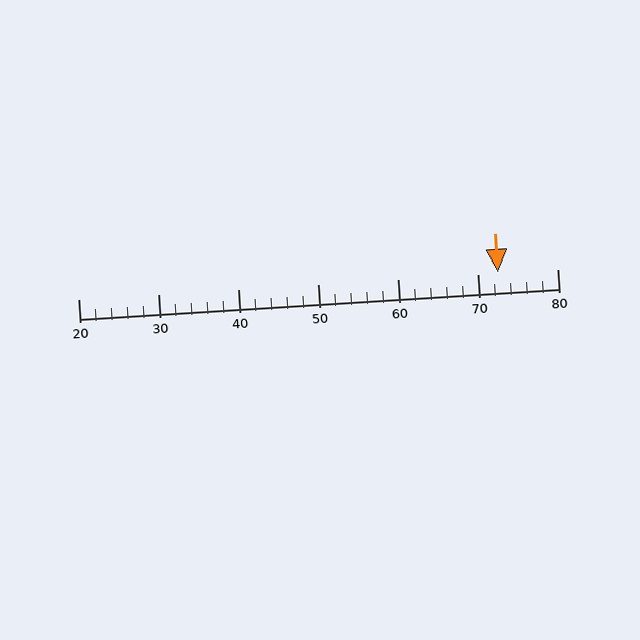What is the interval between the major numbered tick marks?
The major tick marks are spaced 10 units apart.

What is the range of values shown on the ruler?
The ruler shows values from 20 to 80.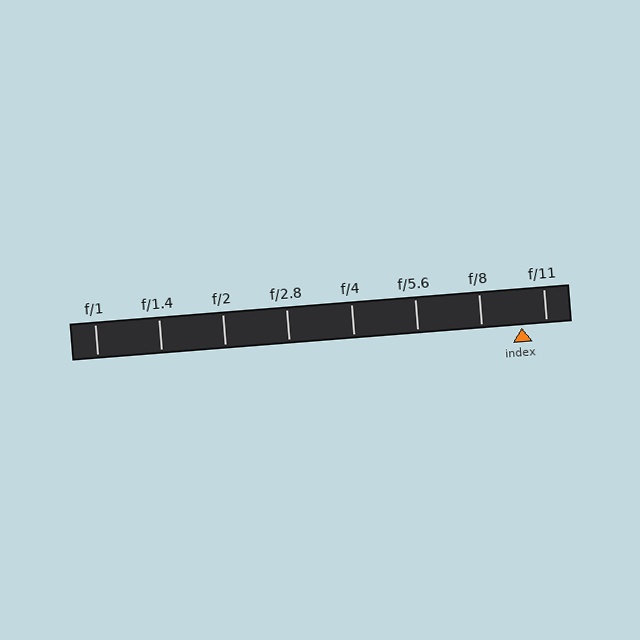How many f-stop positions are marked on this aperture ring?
There are 8 f-stop positions marked.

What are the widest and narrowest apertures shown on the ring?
The widest aperture shown is f/1 and the narrowest is f/11.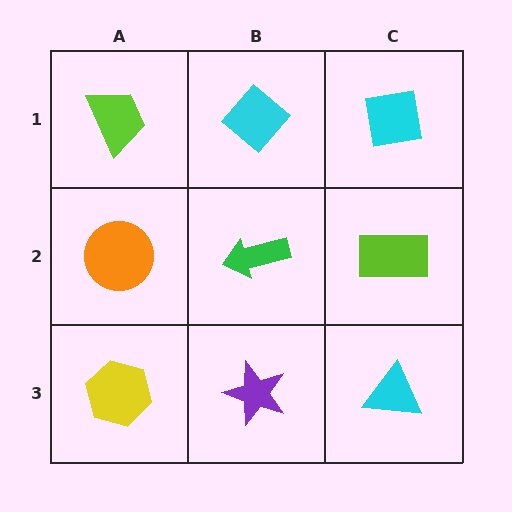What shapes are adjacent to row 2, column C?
A cyan square (row 1, column C), a cyan triangle (row 3, column C), a green arrow (row 2, column B).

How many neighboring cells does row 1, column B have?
3.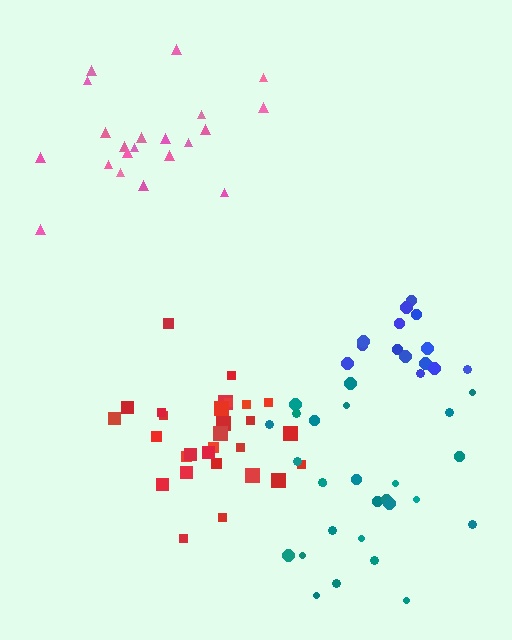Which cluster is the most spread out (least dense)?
Pink.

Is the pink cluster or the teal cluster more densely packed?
Teal.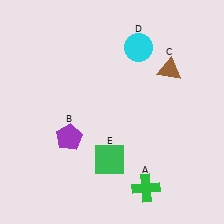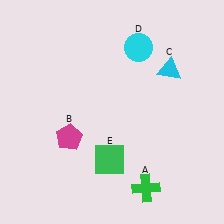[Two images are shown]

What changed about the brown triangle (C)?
In Image 1, C is brown. In Image 2, it changed to cyan.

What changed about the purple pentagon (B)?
In Image 1, B is purple. In Image 2, it changed to magenta.